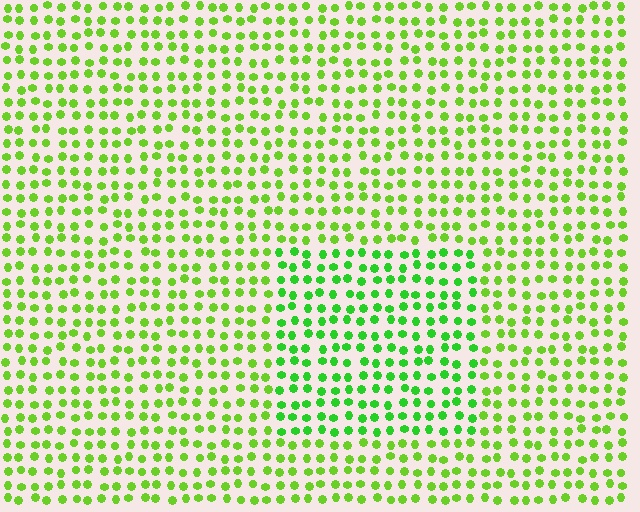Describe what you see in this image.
The image is filled with small lime elements in a uniform arrangement. A rectangle-shaped region is visible where the elements are tinted to a slightly different hue, forming a subtle color boundary.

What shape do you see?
I see a rectangle.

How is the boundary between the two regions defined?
The boundary is defined purely by a slight shift in hue (about 24 degrees). Spacing, size, and orientation are identical on both sides.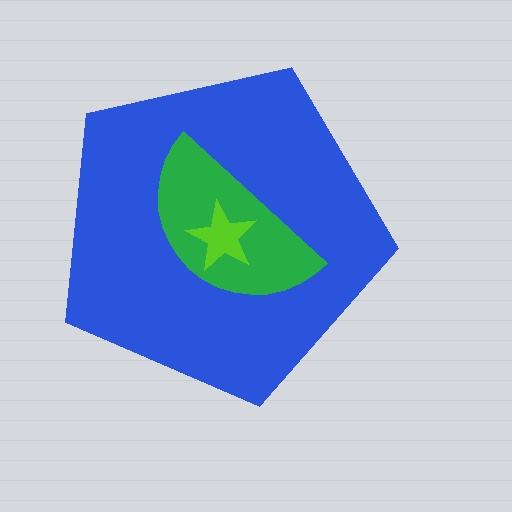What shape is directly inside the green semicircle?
The lime star.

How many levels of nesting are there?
3.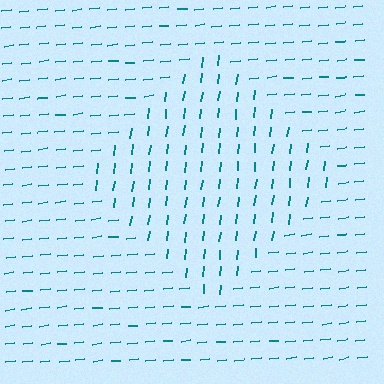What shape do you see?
I see a diamond.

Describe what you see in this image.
The image is filled with small teal line segments. A diamond region in the image has lines oriented differently from the surrounding lines, creating a visible texture boundary.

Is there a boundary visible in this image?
Yes, there is a texture boundary formed by a change in line orientation.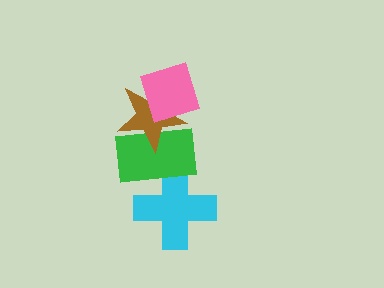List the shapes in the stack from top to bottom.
From top to bottom: the pink diamond, the brown star, the green rectangle, the cyan cross.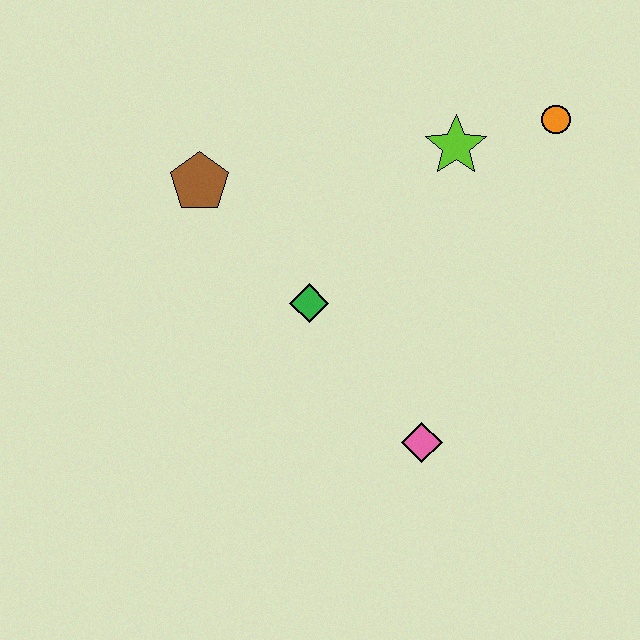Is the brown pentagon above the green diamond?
Yes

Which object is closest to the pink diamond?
The green diamond is closest to the pink diamond.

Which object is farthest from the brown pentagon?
The orange circle is farthest from the brown pentagon.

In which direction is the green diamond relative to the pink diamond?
The green diamond is above the pink diamond.